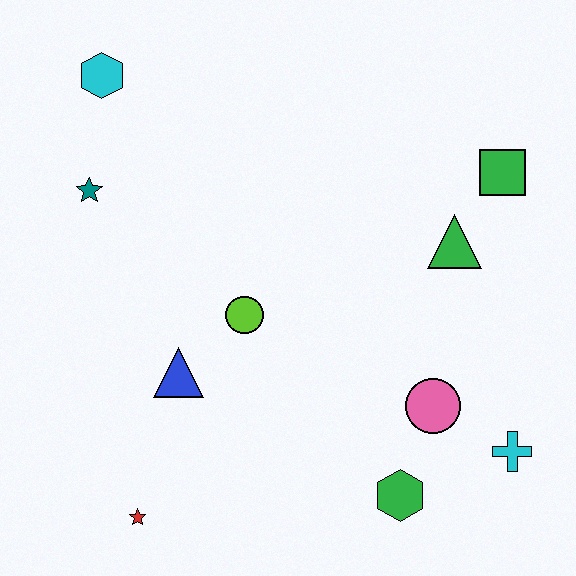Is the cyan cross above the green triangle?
No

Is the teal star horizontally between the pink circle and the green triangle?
No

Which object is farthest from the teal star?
The cyan cross is farthest from the teal star.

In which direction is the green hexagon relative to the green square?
The green hexagon is below the green square.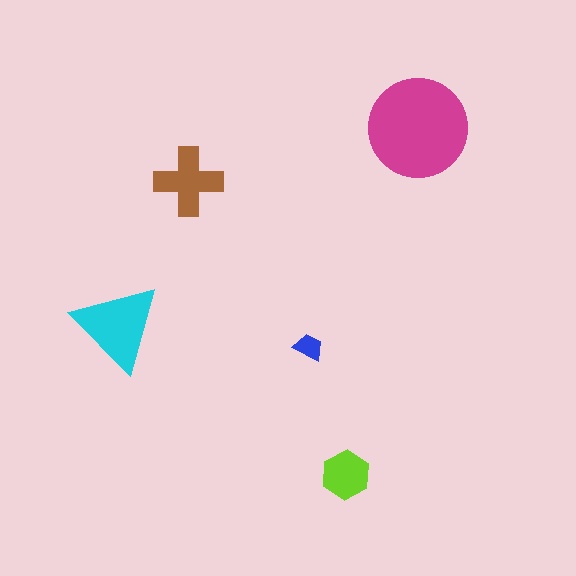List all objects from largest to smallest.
The magenta circle, the cyan triangle, the brown cross, the lime hexagon, the blue trapezoid.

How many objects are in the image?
There are 5 objects in the image.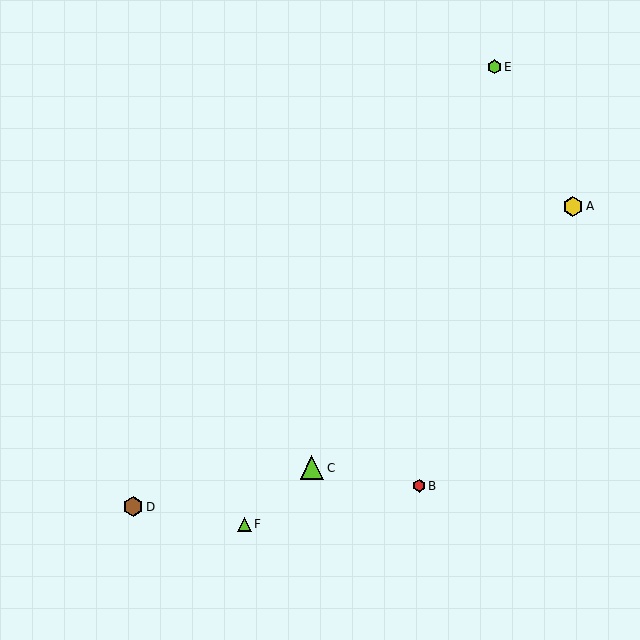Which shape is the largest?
The lime triangle (labeled C) is the largest.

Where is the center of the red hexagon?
The center of the red hexagon is at (419, 486).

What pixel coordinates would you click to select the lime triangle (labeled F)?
Click at (244, 524) to select the lime triangle F.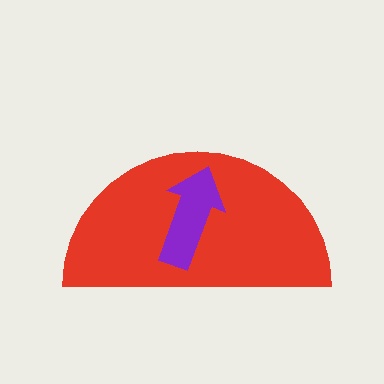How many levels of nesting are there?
2.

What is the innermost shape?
The purple arrow.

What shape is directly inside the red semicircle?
The purple arrow.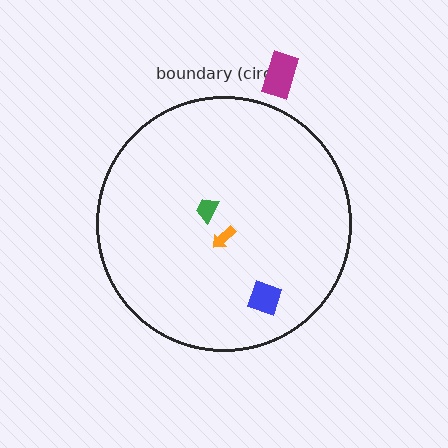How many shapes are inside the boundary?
3 inside, 1 outside.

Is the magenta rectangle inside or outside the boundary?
Outside.